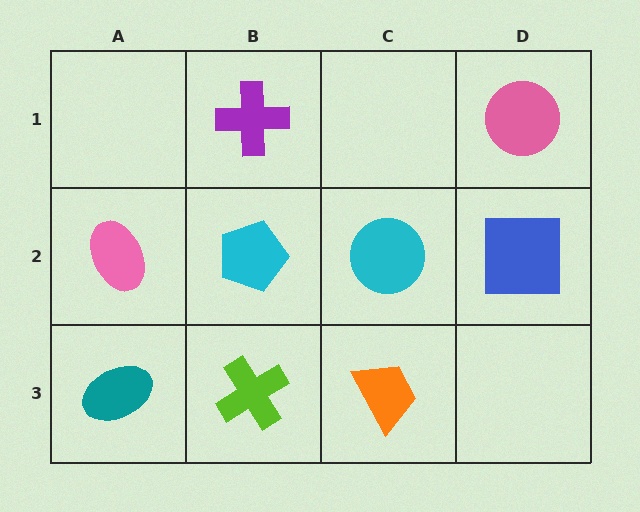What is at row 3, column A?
A teal ellipse.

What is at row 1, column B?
A purple cross.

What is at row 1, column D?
A pink circle.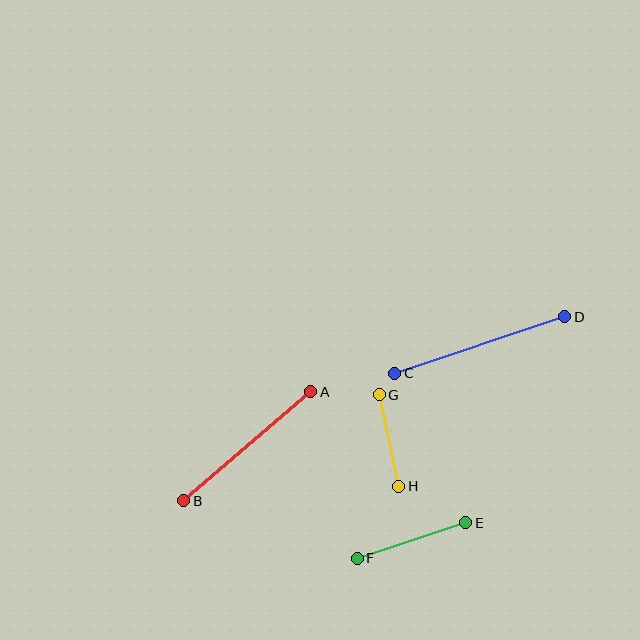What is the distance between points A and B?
The distance is approximately 167 pixels.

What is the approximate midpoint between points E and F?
The midpoint is at approximately (412, 540) pixels.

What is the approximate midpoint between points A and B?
The midpoint is at approximately (247, 446) pixels.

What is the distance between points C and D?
The distance is approximately 180 pixels.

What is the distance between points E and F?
The distance is approximately 114 pixels.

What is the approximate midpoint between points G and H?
The midpoint is at approximately (389, 441) pixels.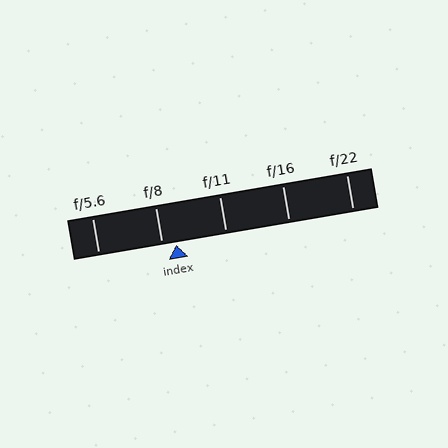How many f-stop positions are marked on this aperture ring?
There are 5 f-stop positions marked.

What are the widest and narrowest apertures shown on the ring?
The widest aperture shown is f/5.6 and the narrowest is f/22.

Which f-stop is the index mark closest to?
The index mark is closest to f/8.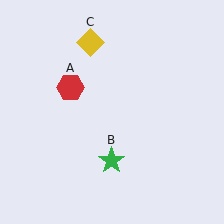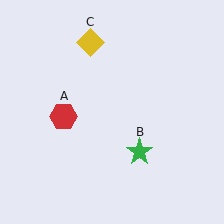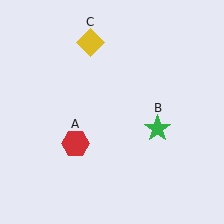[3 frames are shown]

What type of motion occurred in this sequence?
The red hexagon (object A), green star (object B) rotated counterclockwise around the center of the scene.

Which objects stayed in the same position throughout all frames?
Yellow diamond (object C) remained stationary.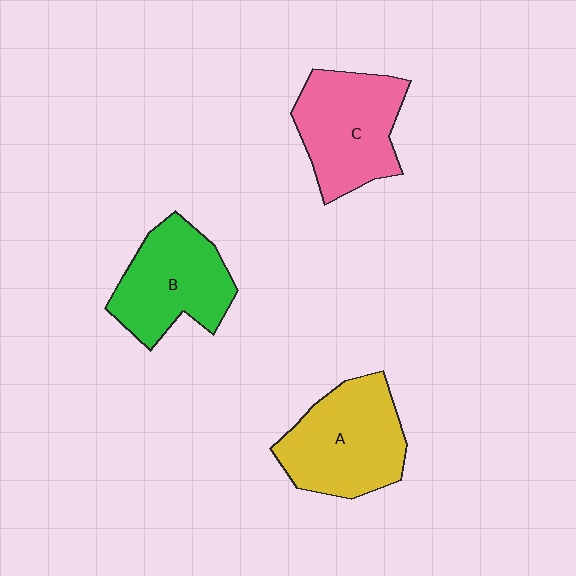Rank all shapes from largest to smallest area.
From largest to smallest: A (yellow), C (pink), B (green).